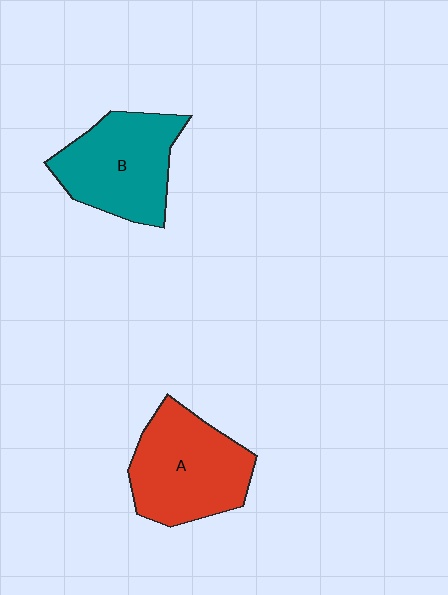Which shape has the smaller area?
Shape B (teal).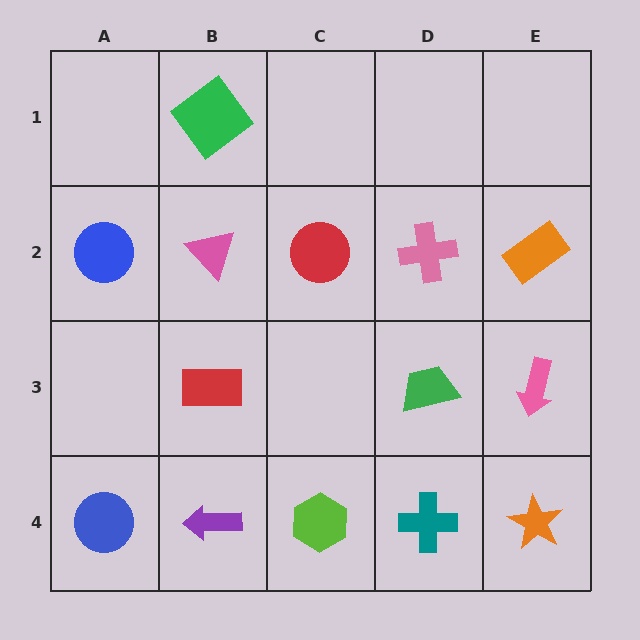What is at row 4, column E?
An orange star.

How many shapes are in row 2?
5 shapes.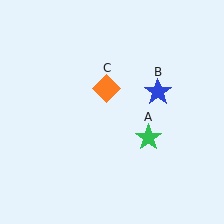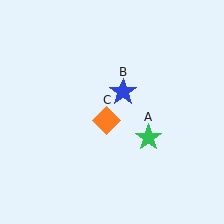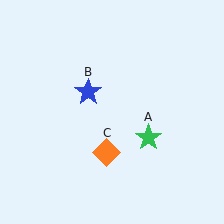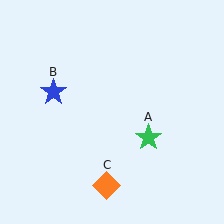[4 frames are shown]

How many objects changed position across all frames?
2 objects changed position: blue star (object B), orange diamond (object C).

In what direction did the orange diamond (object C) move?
The orange diamond (object C) moved down.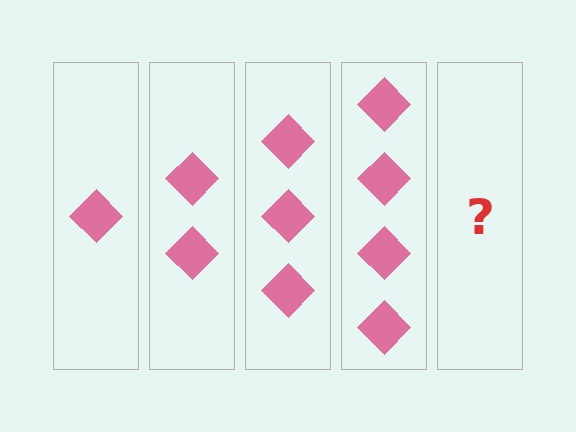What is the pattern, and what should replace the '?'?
The pattern is that each step adds one more diamond. The '?' should be 5 diamonds.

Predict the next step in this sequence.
The next step is 5 diamonds.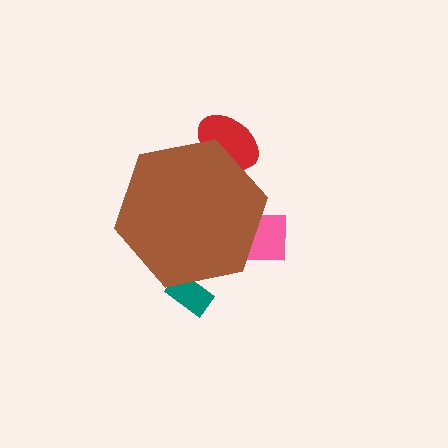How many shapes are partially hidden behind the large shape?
3 shapes are partially hidden.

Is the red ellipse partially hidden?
Yes, the red ellipse is partially hidden behind the brown hexagon.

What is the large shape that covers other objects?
A brown hexagon.